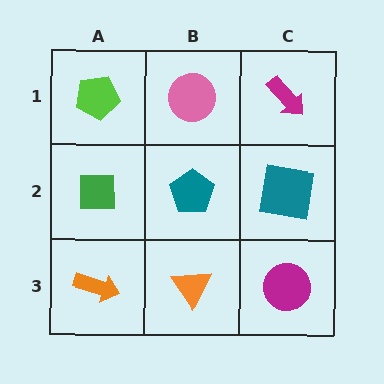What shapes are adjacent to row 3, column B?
A teal pentagon (row 2, column B), an orange arrow (row 3, column A), a magenta circle (row 3, column C).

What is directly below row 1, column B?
A teal pentagon.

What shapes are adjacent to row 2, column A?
A lime pentagon (row 1, column A), an orange arrow (row 3, column A), a teal pentagon (row 2, column B).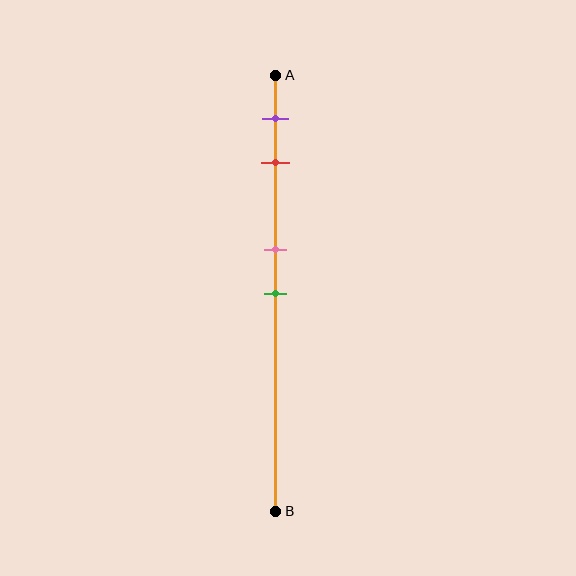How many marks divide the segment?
There are 4 marks dividing the segment.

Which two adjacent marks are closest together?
The pink and green marks are the closest adjacent pair.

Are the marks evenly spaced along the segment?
No, the marks are not evenly spaced.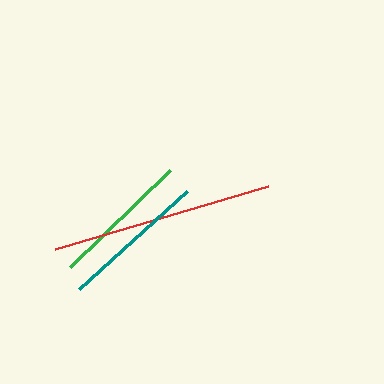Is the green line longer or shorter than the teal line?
The teal line is longer than the green line.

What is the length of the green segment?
The green segment is approximately 139 pixels long.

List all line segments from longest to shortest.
From longest to shortest: red, teal, green.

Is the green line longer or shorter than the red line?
The red line is longer than the green line.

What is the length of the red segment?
The red segment is approximately 222 pixels long.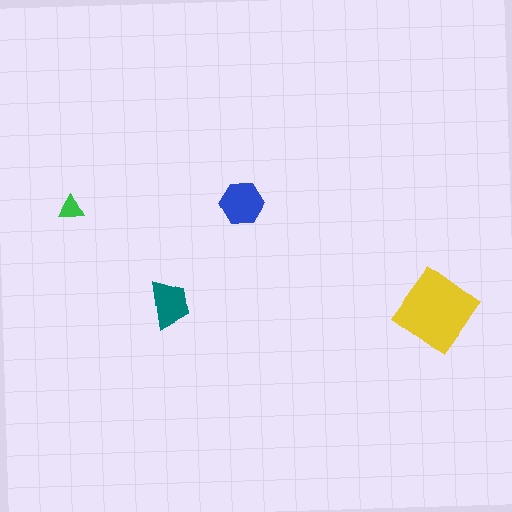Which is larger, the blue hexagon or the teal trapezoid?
The blue hexagon.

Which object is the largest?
The yellow diamond.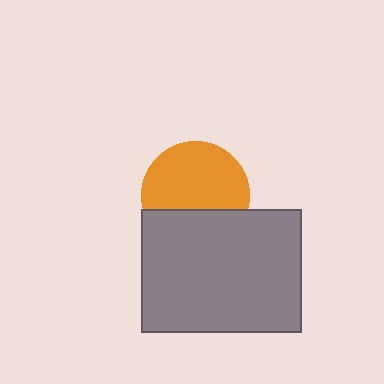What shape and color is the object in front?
The object in front is a gray rectangle.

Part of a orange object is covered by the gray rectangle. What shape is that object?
It is a circle.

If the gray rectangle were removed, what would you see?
You would see the complete orange circle.